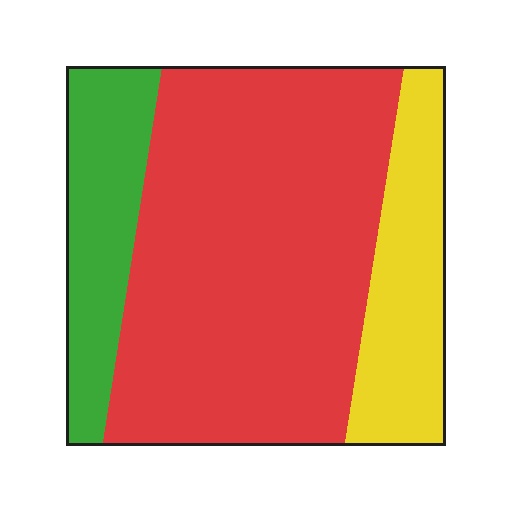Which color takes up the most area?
Red, at roughly 65%.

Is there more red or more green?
Red.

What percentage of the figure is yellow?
Yellow covers around 20% of the figure.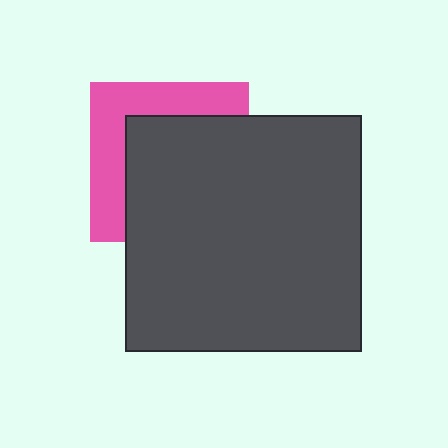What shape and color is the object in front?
The object in front is a dark gray square.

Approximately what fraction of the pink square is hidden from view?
Roughly 61% of the pink square is hidden behind the dark gray square.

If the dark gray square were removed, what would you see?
You would see the complete pink square.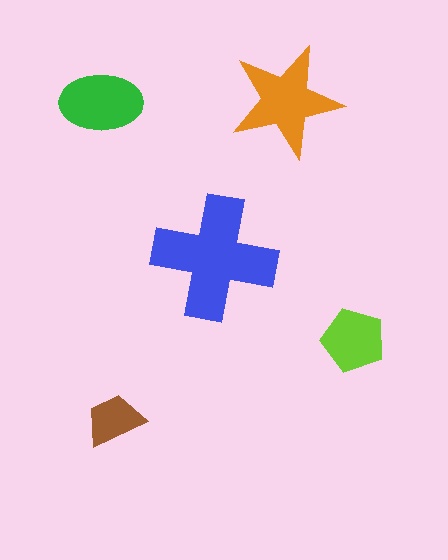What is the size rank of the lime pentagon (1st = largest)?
4th.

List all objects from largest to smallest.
The blue cross, the orange star, the green ellipse, the lime pentagon, the brown trapezoid.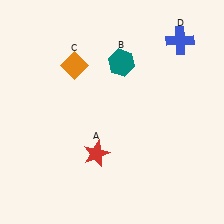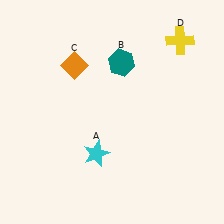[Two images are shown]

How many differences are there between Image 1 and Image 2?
There are 2 differences between the two images.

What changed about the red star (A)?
In Image 1, A is red. In Image 2, it changed to cyan.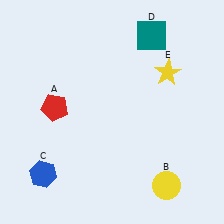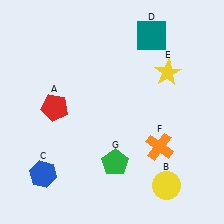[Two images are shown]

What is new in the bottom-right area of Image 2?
A green pentagon (G) was added in the bottom-right area of Image 2.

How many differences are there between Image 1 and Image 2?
There are 2 differences between the two images.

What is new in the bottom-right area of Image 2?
An orange cross (F) was added in the bottom-right area of Image 2.